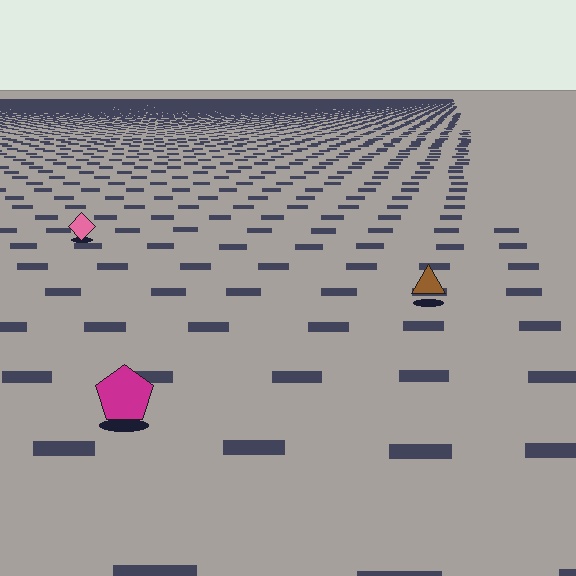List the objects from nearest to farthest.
From nearest to farthest: the magenta pentagon, the brown triangle, the pink diamond.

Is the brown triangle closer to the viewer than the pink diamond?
Yes. The brown triangle is closer — you can tell from the texture gradient: the ground texture is coarser near it.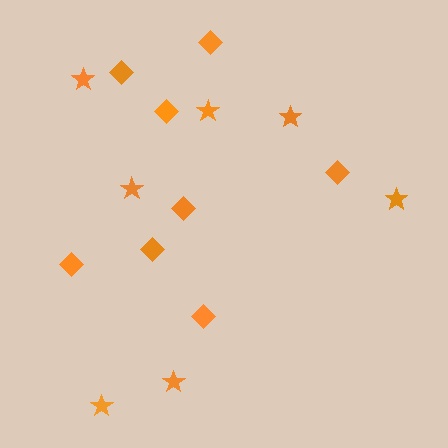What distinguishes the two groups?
There are 2 groups: one group of diamonds (8) and one group of stars (7).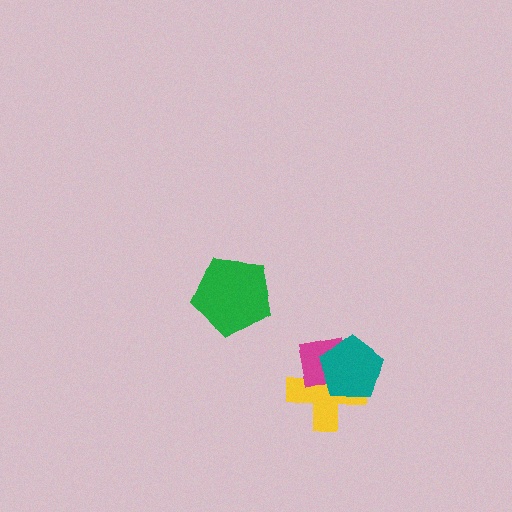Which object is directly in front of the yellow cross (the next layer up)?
The magenta square is directly in front of the yellow cross.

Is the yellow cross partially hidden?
Yes, it is partially covered by another shape.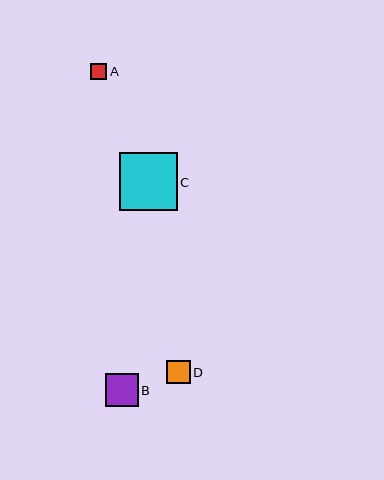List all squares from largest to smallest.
From largest to smallest: C, B, D, A.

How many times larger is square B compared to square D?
Square B is approximately 1.4 times the size of square D.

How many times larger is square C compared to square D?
Square C is approximately 2.5 times the size of square D.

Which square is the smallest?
Square A is the smallest with a size of approximately 16 pixels.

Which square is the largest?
Square C is the largest with a size of approximately 58 pixels.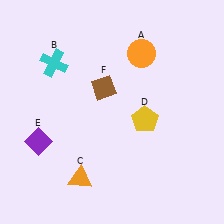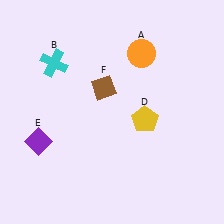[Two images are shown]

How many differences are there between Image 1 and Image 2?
There is 1 difference between the two images.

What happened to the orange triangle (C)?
The orange triangle (C) was removed in Image 2. It was in the bottom-left area of Image 1.